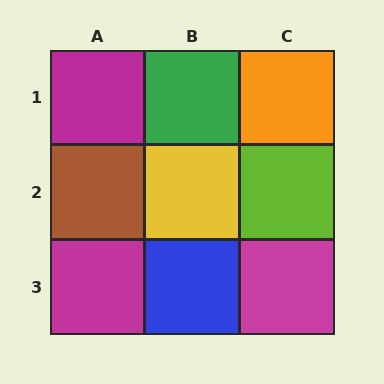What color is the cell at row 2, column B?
Yellow.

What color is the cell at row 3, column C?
Magenta.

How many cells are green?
1 cell is green.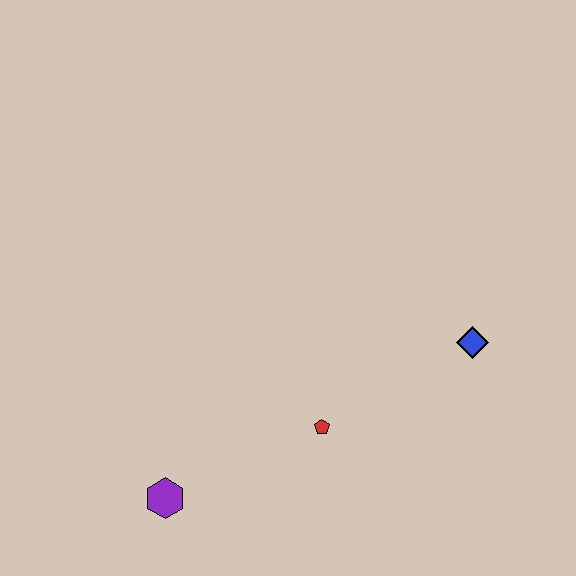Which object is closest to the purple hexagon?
The red pentagon is closest to the purple hexagon.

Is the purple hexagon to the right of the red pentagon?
No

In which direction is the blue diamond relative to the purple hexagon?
The blue diamond is to the right of the purple hexagon.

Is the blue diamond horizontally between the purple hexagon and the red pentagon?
No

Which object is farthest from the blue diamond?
The purple hexagon is farthest from the blue diamond.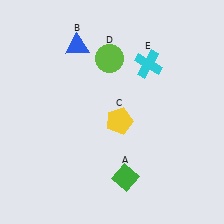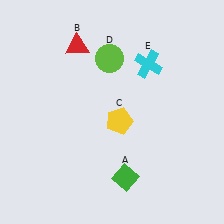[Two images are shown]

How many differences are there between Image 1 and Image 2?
There is 1 difference between the two images.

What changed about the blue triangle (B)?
In Image 1, B is blue. In Image 2, it changed to red.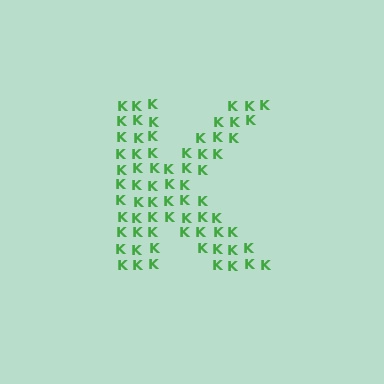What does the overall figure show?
The overall figure shows the letter K.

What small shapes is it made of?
It is made of small letter K's.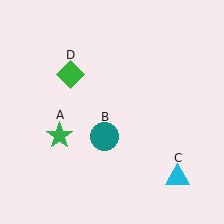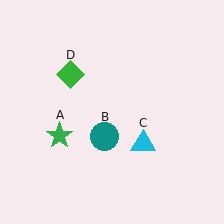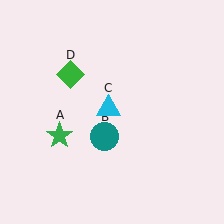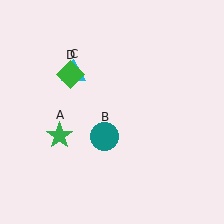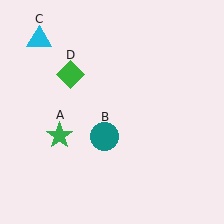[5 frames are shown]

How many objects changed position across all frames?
1 object changed position: cyan triangle (object C).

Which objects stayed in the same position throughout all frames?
Green star (object A) and teal circle (object B) and green diamond (object D) remained stationary.